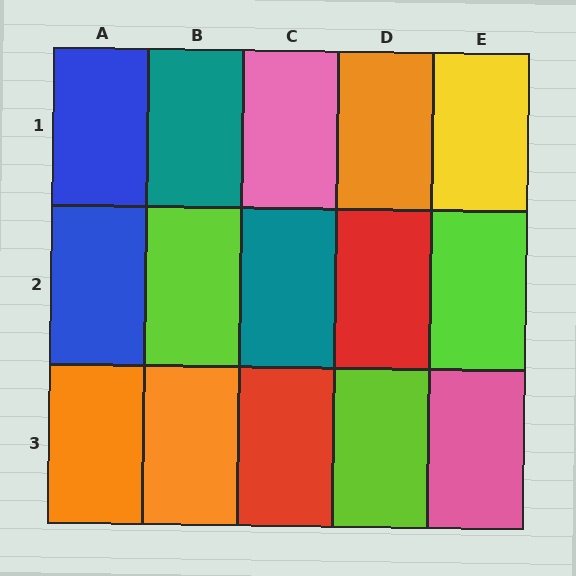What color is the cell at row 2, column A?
Blue.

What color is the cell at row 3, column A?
Orange.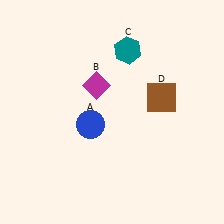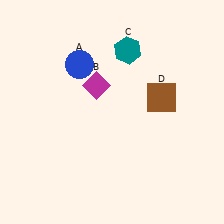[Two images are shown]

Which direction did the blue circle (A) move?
The blue circle (A) moved up.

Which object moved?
The blue circle (A) moved up.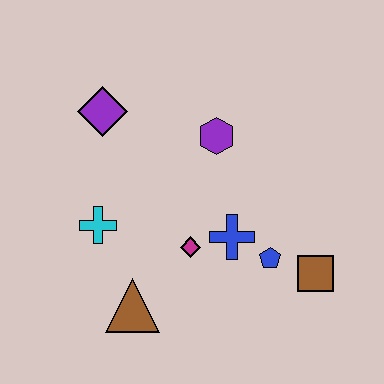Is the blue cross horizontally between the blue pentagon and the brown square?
No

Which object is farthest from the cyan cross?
The brown square is farthest from the cyan cross.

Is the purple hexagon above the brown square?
Yes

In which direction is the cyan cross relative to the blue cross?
The cyan cross is to the left of the blue cross.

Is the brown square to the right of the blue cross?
Yes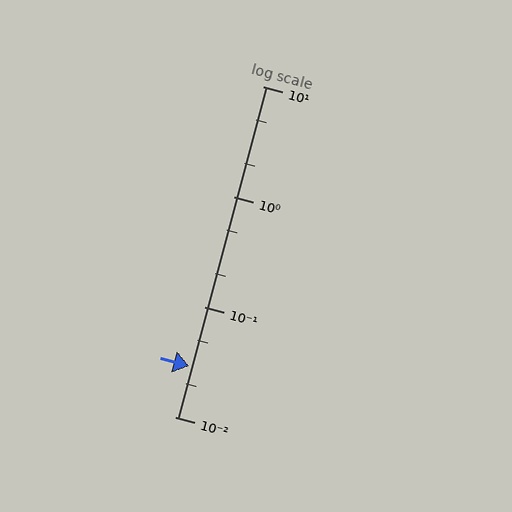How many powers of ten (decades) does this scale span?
The scale spans 3 decades, from 0.01 to 10.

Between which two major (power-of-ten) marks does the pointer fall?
The pointer is between 0.01 and 0.1.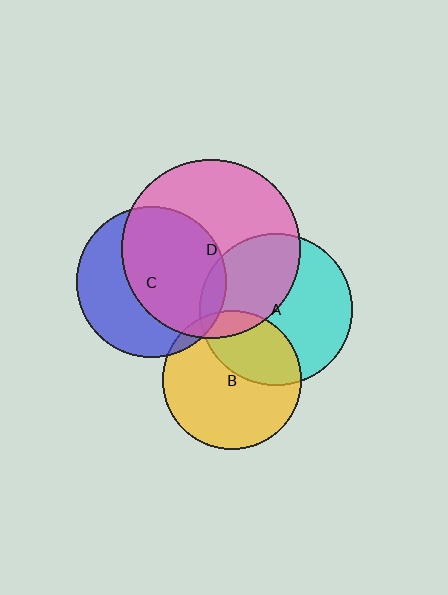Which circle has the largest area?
Circle D (pink).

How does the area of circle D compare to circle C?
Approximately 1.4 times.